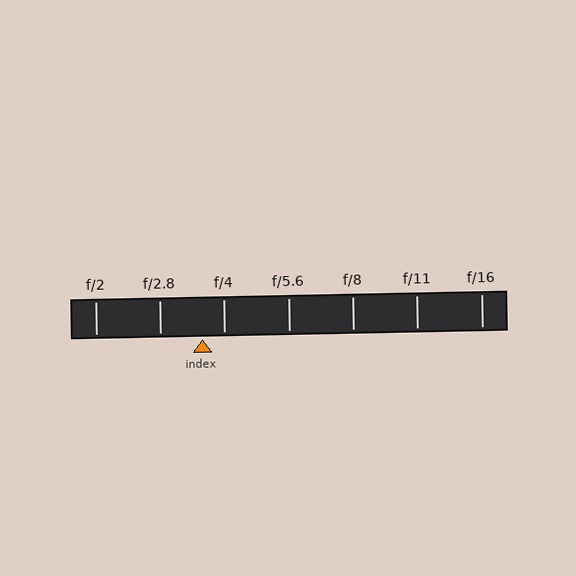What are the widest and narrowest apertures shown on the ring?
The widest aperture shown is f/2 and the narrowest is f/16.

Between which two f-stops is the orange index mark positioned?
The index mark is between f/2.8 and f/4.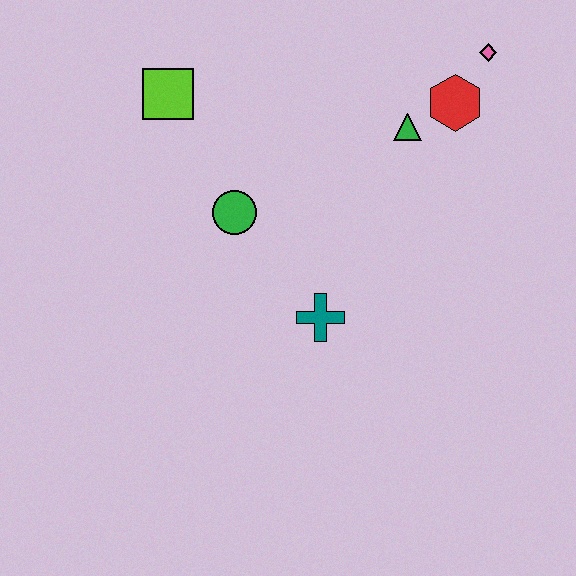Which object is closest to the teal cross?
The green circle is closest to the teal cross.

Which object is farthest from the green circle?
The pink diamond is farthest from the green circle.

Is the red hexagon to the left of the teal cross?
No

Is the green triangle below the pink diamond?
Yes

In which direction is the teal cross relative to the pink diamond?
The teal cross is below the pink diamond.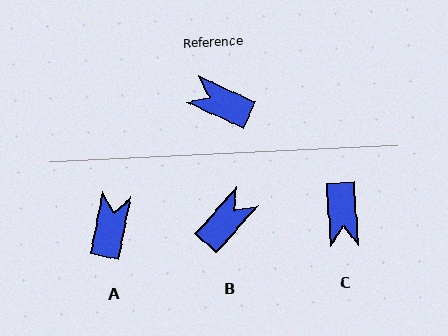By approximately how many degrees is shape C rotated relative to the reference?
Approximately 118 degrees counter-clockwise.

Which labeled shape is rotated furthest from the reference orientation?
C, about 118 degrees away.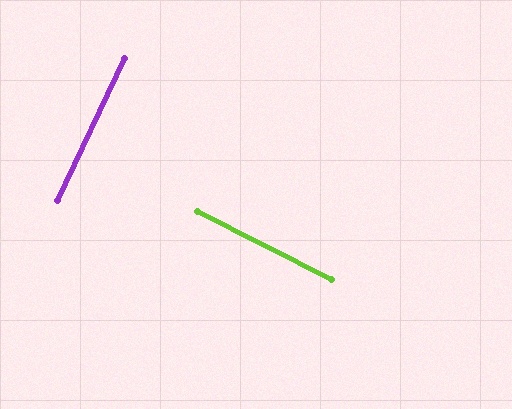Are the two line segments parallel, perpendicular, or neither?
Perpendicular — they meet at approximately 89°.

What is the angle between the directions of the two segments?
Approximately 89 degrees.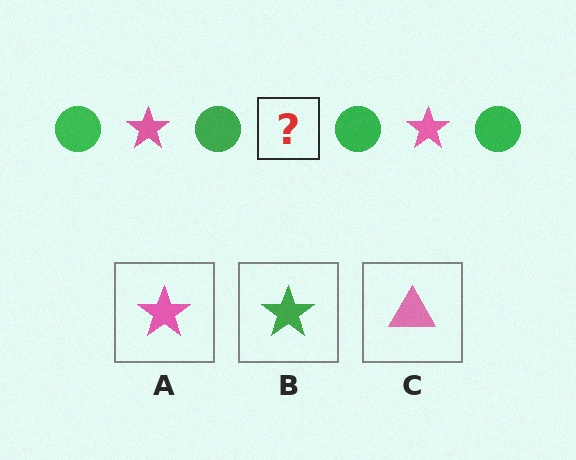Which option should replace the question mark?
Option A.